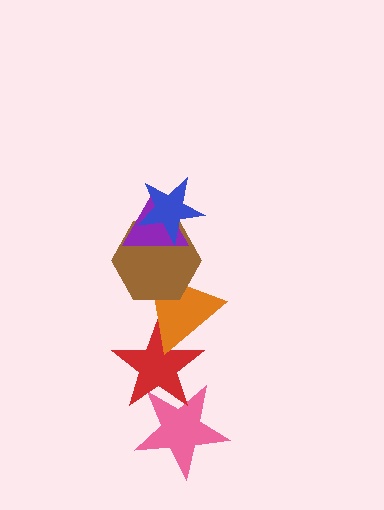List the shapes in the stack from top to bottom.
From top to bottom: the blue star, the purple triangle, the brown hexagon, the orange triangle, the red star, the pink star.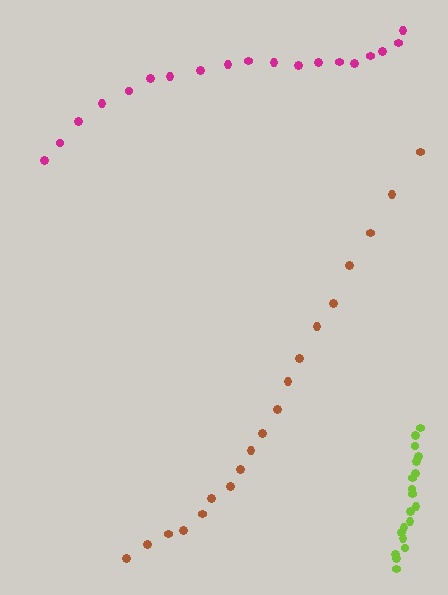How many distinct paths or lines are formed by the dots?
There are 3 distinct paths.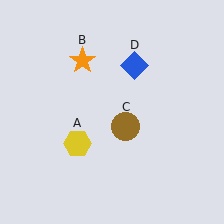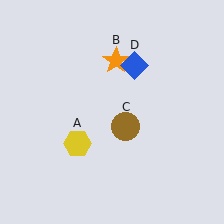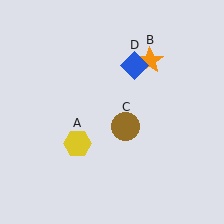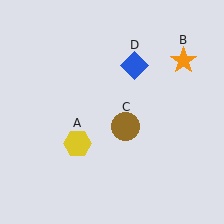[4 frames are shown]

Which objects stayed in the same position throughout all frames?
Yellow hexagon (object A) and brown circle (object C) and blue diamond (object D) remained stationary.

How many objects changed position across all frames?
1 object changed position: orange star (object B).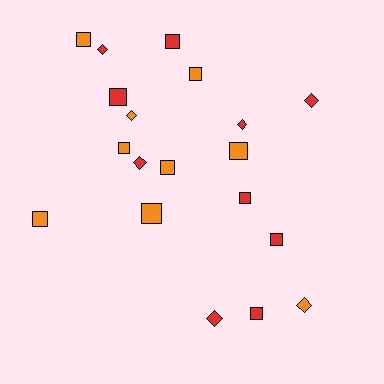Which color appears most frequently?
Red, with 10 objects.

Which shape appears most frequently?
Square, with 12 objects.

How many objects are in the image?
There are 19 objects.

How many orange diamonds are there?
There are 2 orange diamonds.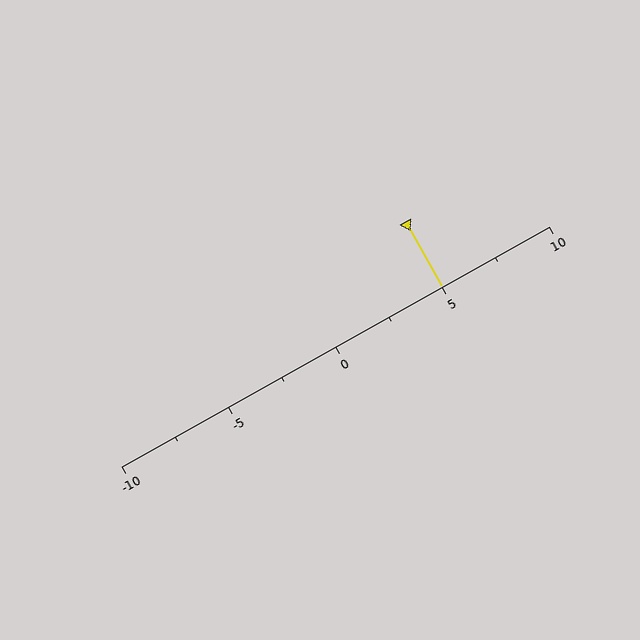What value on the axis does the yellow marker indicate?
The marker indicates approximately 5.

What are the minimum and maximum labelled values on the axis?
The axis runs from -10 to 10.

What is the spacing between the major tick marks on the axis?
The major ticks are spaced 5 apart.